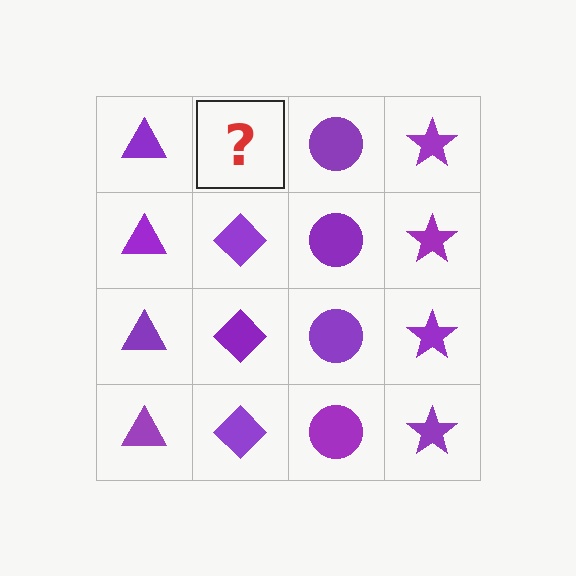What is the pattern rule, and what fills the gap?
The rule is that each column has a consistent shape. The gap should be filled with a purple diamond.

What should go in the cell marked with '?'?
The missing cell should contain a purple diamond.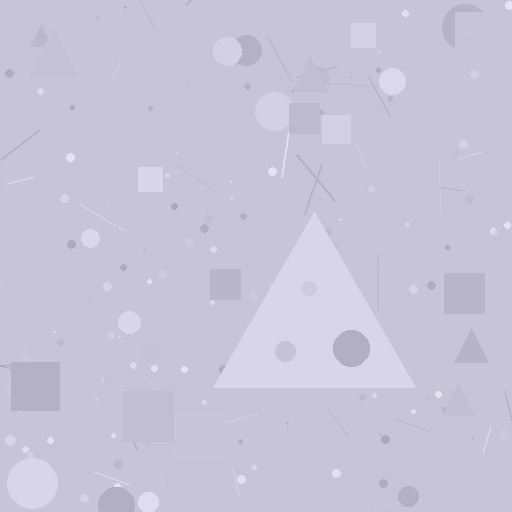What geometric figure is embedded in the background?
A triangle is embedded in the background.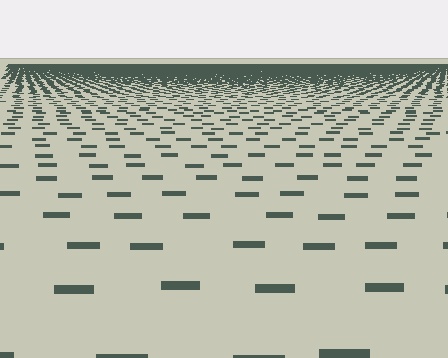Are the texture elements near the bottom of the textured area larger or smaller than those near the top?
Larger. Near the bottom, elements are closer to the viewer and appear at a bigger on-screen size.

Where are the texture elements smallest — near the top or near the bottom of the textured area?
Near the top.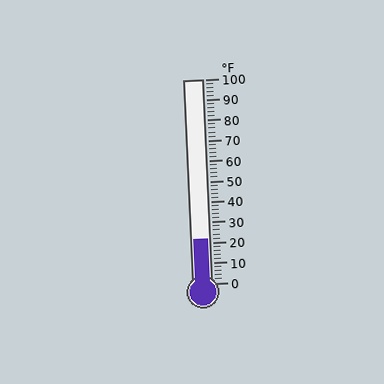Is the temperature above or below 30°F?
The temperature is below 30°F.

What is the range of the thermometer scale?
The thermometer scale ranges from 0°F to 100°F.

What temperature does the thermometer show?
The thermometer shows approximately 22°F.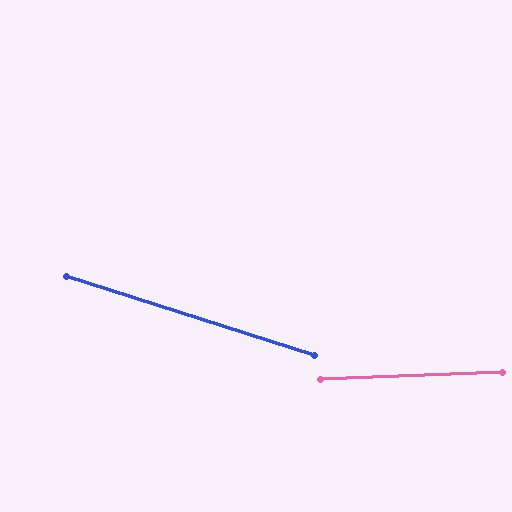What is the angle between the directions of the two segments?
Approximately 20 degrees.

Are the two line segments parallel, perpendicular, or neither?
Neither parallel nor perpendicular — they differ by about 20°.